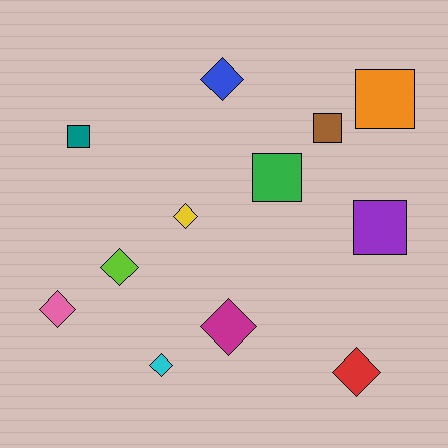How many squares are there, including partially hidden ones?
There are 5 squares.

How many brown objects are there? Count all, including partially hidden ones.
There is 1 brown object.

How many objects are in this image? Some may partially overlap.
There are 12 objects.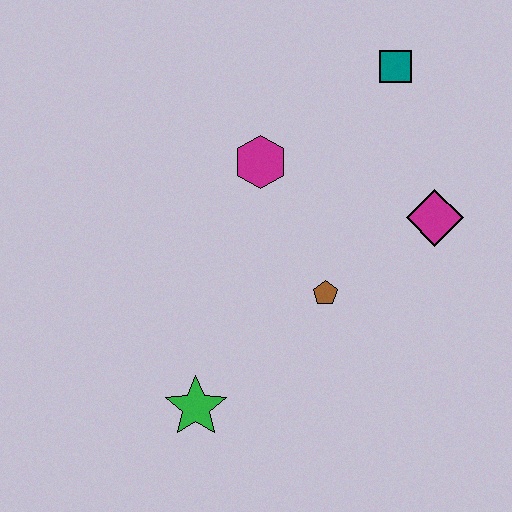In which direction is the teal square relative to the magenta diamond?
The teal square is above the magenta diamond.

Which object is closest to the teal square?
The magenta diamond is closest to the teal square.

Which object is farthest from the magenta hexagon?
The green star is farthest from the magenta hexagon.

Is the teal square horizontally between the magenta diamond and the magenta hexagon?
Yes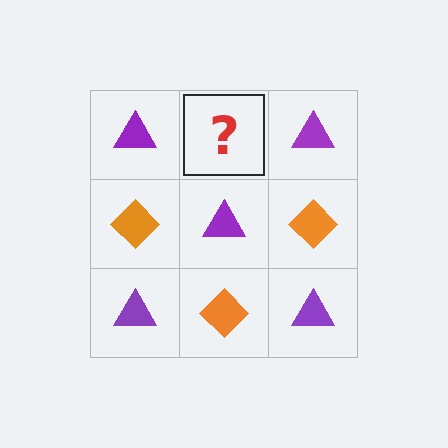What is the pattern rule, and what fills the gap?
The rule is that it alternates purple triangle and orange diamond in a checkerboard pattern. The gap should be filled with an orange diamond.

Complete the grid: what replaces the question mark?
The question mark should be replaced with an orange diamond.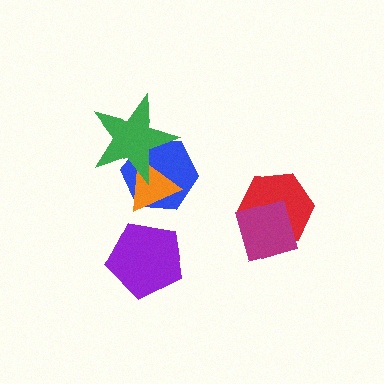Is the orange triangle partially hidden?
Yes, it is partially covered by another shape.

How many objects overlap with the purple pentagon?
0 objects overlap with the purple pentagon.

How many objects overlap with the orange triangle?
2 objects overlap with the orange triangle.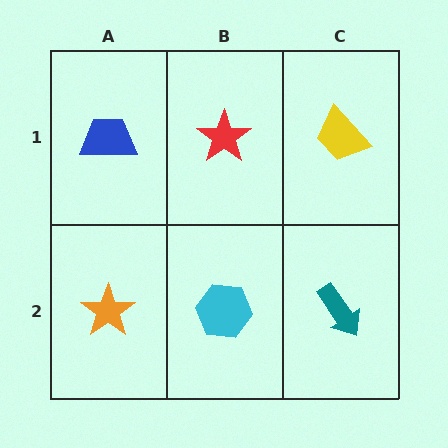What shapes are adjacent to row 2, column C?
A yellow trapezoid (row 1, column C), a cyan hexagon (row 2, column B).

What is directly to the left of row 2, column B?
An orange star.